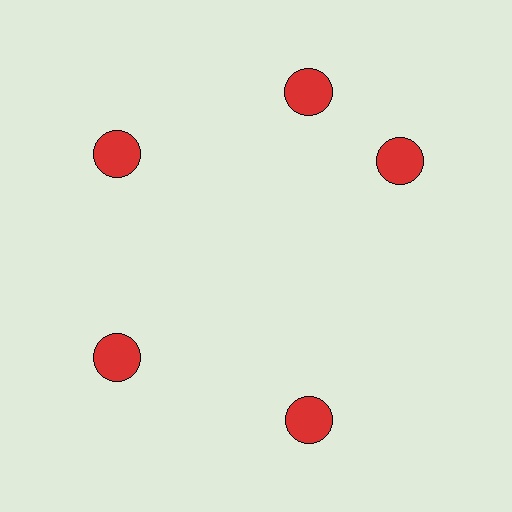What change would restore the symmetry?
The symmetry would be restored by rotating it back into even spacing with its neighbors so that all 5 circles sit at equal angles and equal distance from the center.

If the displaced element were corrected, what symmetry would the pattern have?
It would have 5-fold rotational symmetry — the pattern would map onto itself every 72 degrees.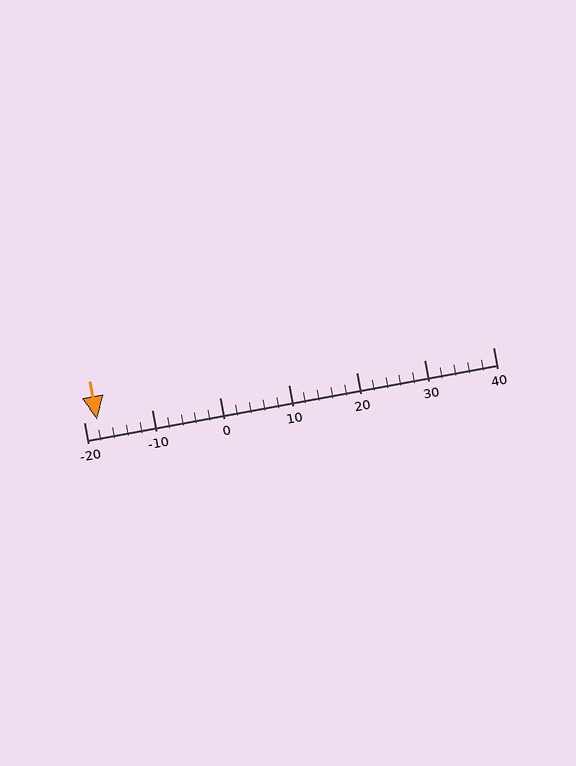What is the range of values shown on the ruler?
The ruler shows values from -20 to 40.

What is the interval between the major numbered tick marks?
The major tick marks are spaced 10 units apart.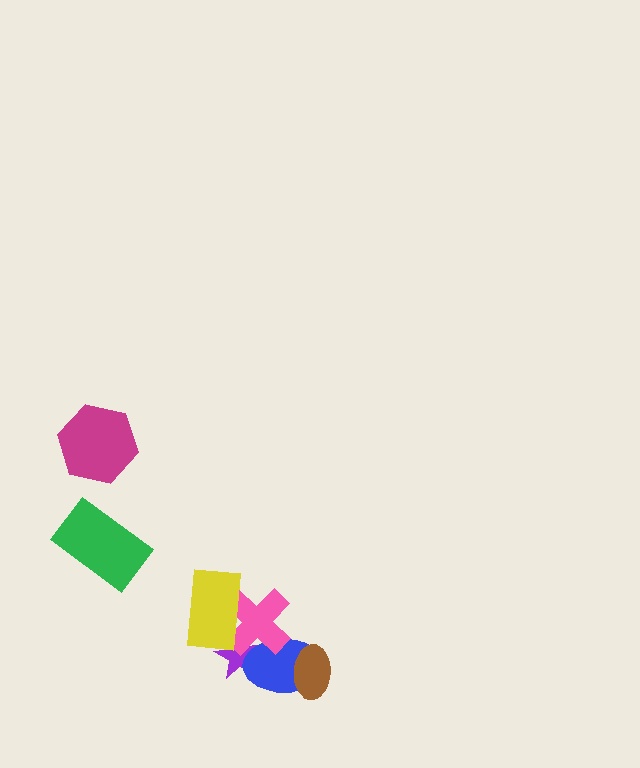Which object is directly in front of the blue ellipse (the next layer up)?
The brown ellipse is directly in front of the blue ellipse.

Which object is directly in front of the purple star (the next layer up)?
The blue ellipse is directly in front of the purple star.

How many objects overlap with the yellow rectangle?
2 objects overlap with the yellow rectangle.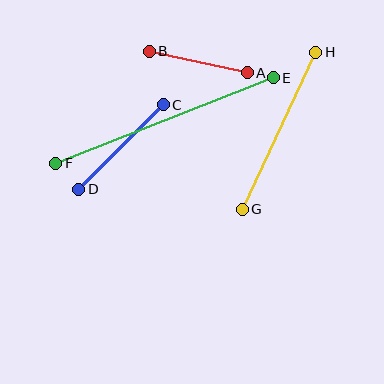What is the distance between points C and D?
The distance is approximately 119 pixels.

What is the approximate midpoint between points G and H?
The midpoint is at approximately (279, 130) pixels.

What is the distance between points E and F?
The distance is approximately 234 pixels.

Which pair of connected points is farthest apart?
Points E and F are farthest apart.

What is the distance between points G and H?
The distance is approximately 173 pixels.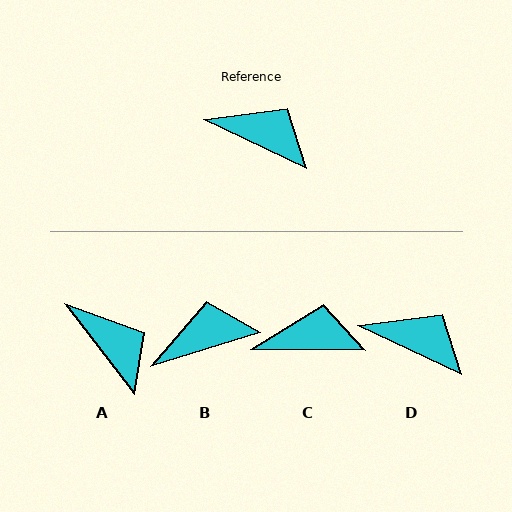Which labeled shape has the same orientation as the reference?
D.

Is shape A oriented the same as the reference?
No, it is off by about 27 degrees.